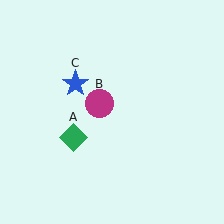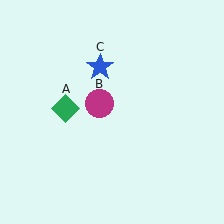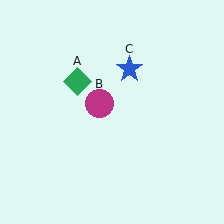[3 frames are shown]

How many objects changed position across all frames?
2 objects changed position: green diamond (object A), blue star (object C).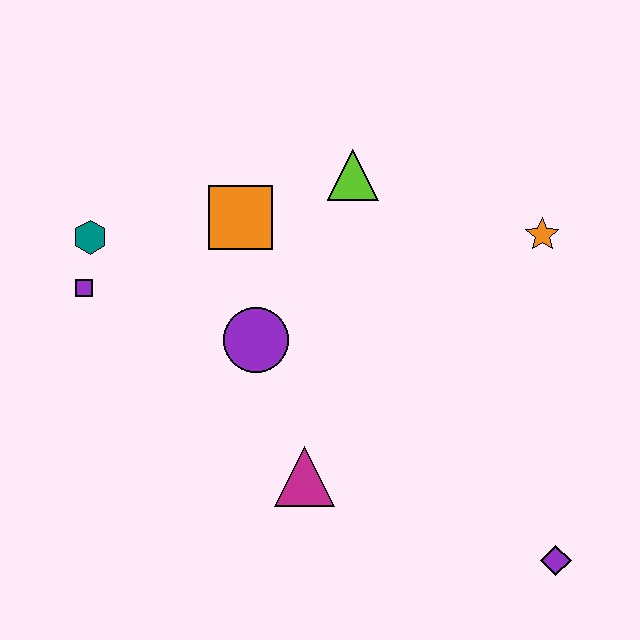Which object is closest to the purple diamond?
The magenta triangle is closest to the purple diamond.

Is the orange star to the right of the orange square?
Yes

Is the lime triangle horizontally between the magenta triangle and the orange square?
No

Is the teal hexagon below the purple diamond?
No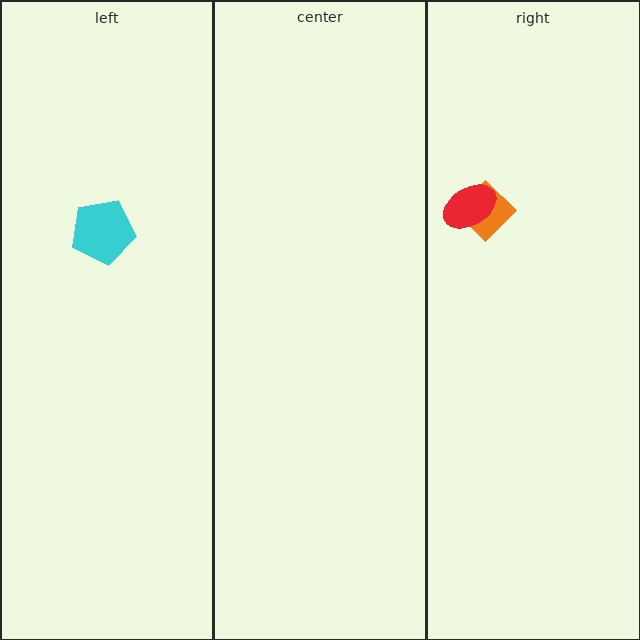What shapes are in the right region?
The orange diamond, the red ellipse.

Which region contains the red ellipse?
The right region.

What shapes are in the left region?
The cyan pentagon.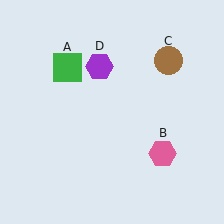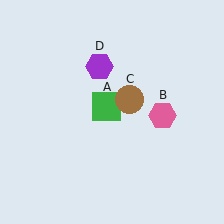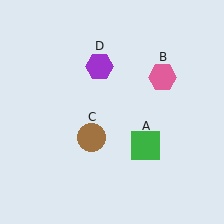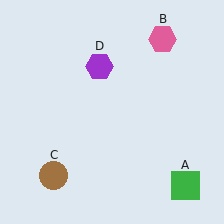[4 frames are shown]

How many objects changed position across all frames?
3 objects changed position: green square (object A), pink hexagon (object B), brown circle (object C).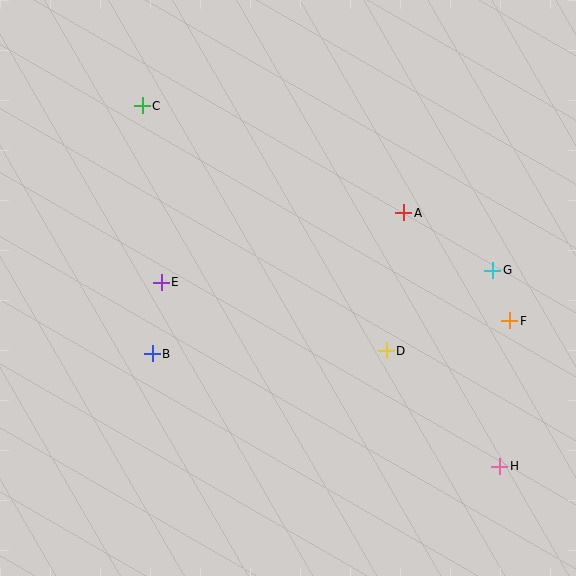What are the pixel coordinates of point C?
Point C is at (142, 106).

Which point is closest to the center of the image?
Point D at (386, 351) is closest to the center.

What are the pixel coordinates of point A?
Point A is at (404, 213).